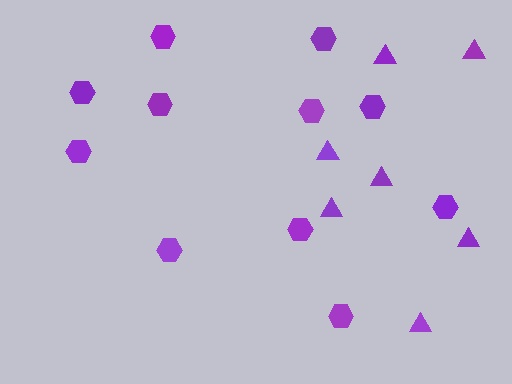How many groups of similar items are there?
There are 2 groups: one group of triangles (7) and one group of hexagons (11).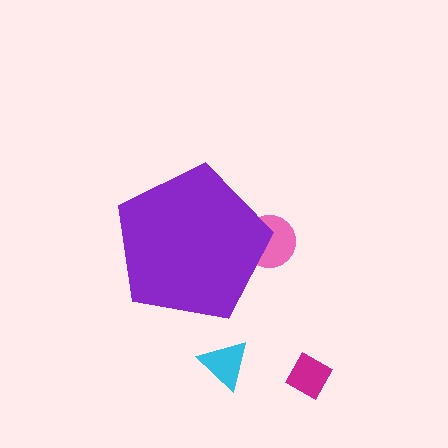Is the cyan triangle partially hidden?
No, the cyan triangle is fully visible.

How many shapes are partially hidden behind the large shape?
1 shape is partially hidden.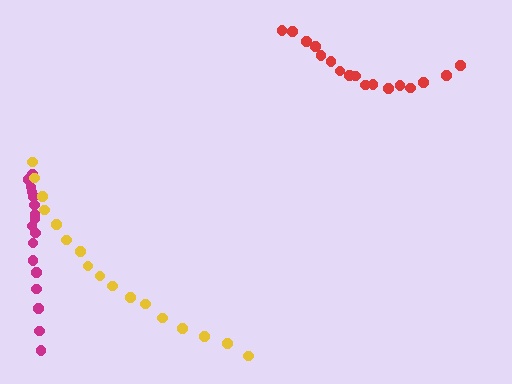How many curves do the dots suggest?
There are 3 distinct paths.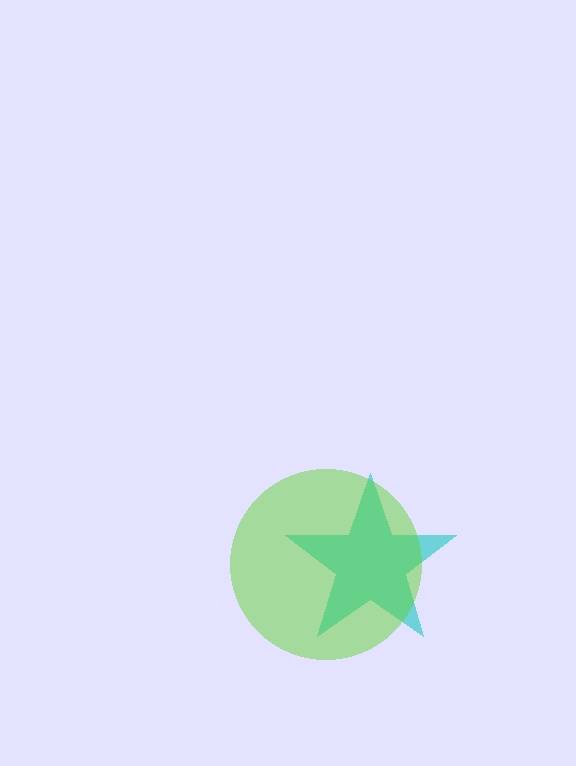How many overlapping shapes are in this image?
There are 2 overlapping shapes in the image.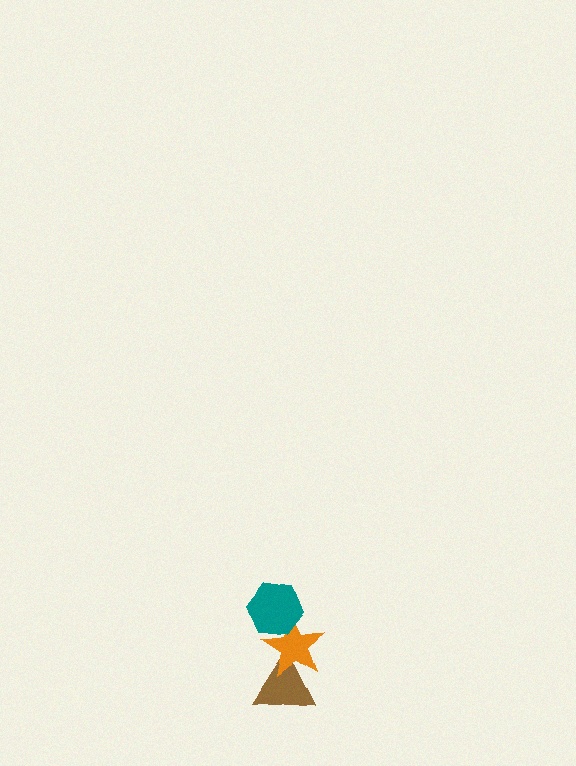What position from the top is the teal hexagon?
The teal hexagon is 1st from the top.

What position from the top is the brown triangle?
The brown triangle is 3rd from the top.